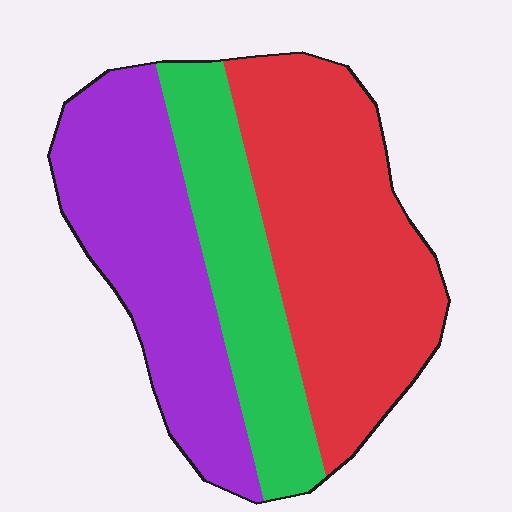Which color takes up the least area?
Green, at roughly 25%.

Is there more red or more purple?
Red.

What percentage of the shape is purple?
Purple takes up between a quarter and a half of the shape.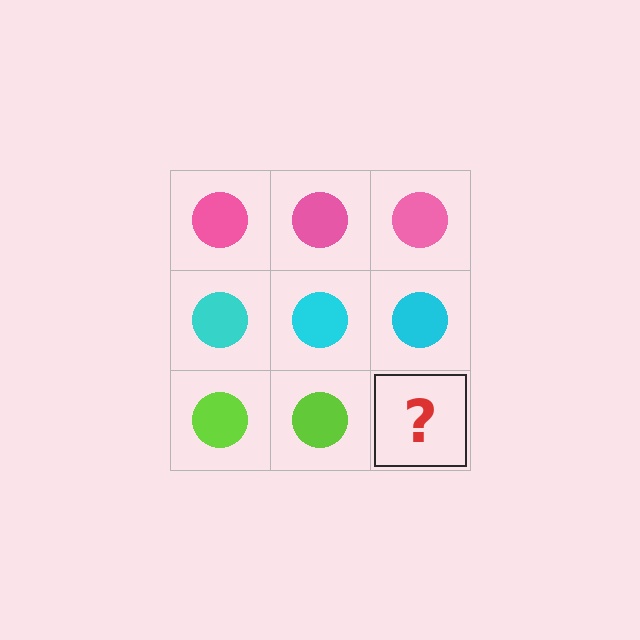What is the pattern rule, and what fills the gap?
The rule is that each row has a consistent color. The gap should be filled with a lime circle.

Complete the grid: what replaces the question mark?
The question mark should be replaced with a lime circle.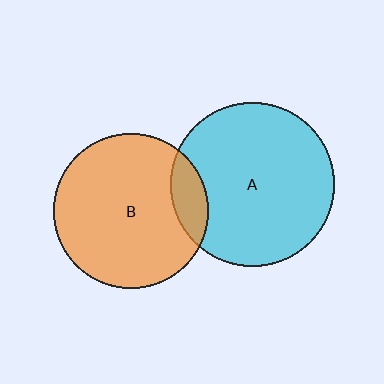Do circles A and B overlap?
Yes.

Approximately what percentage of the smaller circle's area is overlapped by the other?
Approximately 15%.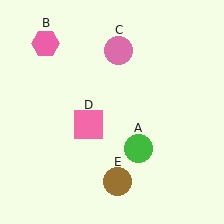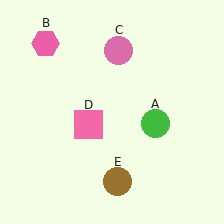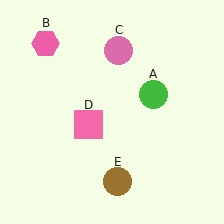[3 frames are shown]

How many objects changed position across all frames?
1 object changed position: green circle (object A).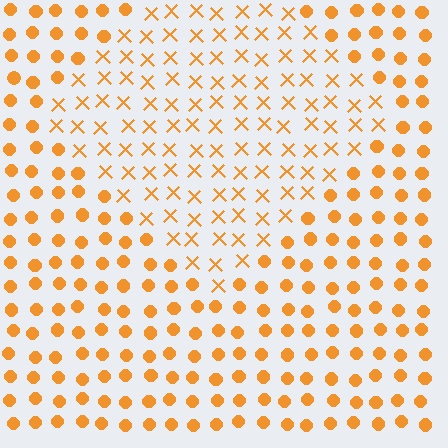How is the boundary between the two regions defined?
The boundary is defined by a change in element shape: X marks inside vs. circles outside. All elements share the same color and spacing.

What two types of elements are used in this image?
The image uses X marks inside the diamond region and circles outside it.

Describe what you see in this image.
The image is filled with small orange elements arranged in a uniform grid. A diamond-shaped region contains X marks, while the surrounding area contains circles. The boundary is defined purely by the change in element shape.